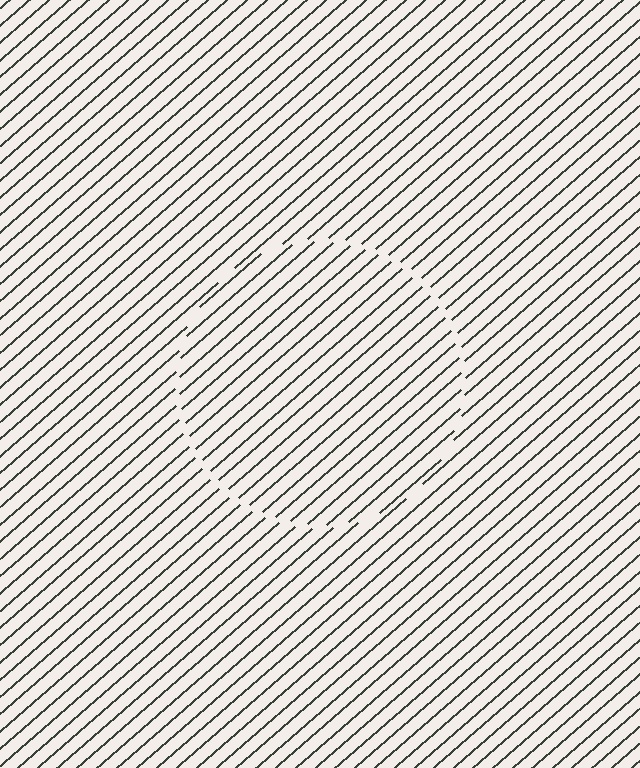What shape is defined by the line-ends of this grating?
An illusory circle. The interior of the shape contains the same grating, shifted by half a period — the contour is defined by the phase discontinuity where line-ends from the inner and outer gratings abut.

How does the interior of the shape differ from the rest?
The interior of the shape contains the same grating, shifted by half a period — the contour is defined by the phase discontinuity where line-ends from the inner and outer gratings abut.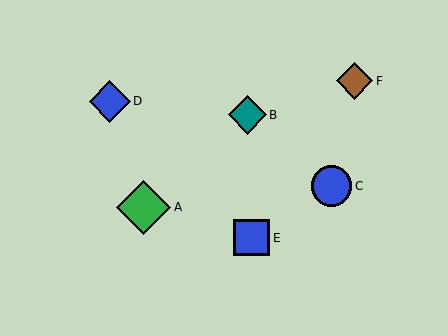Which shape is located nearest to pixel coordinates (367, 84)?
The brown diamond (labeled F) at (355, 81) is nearest to that location.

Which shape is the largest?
The green diamond (labeled A) is the largest.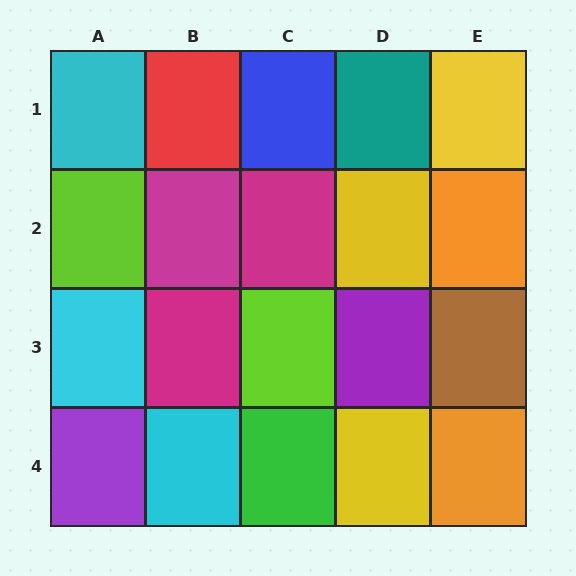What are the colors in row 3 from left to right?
Cyan, magenta, lime, purple, brown.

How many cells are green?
1 cell is green.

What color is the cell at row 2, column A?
Lime.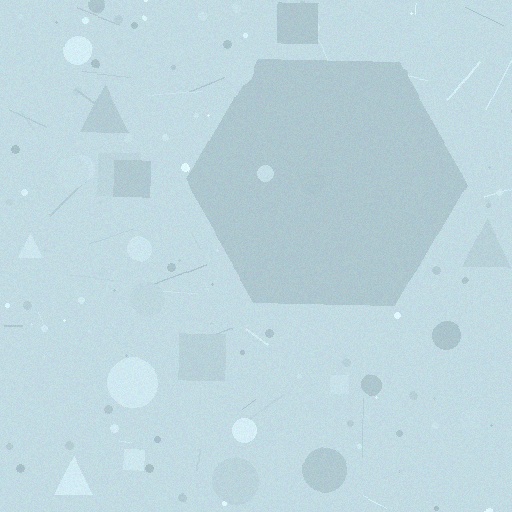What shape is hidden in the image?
A hexagon is hidden in the image.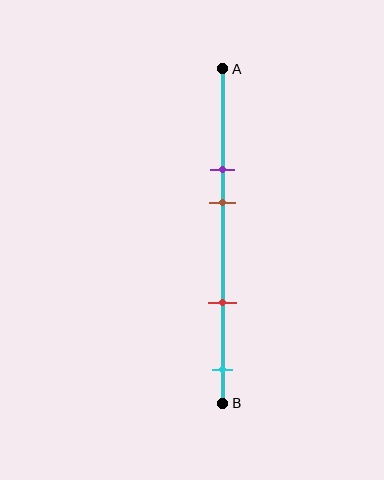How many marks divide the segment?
There are 4 marks dividing the segment.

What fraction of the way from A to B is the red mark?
The red mark is approximately 70% (0.7) of the way from A to B.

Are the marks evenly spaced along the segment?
No, the marks are not evenly spaced.